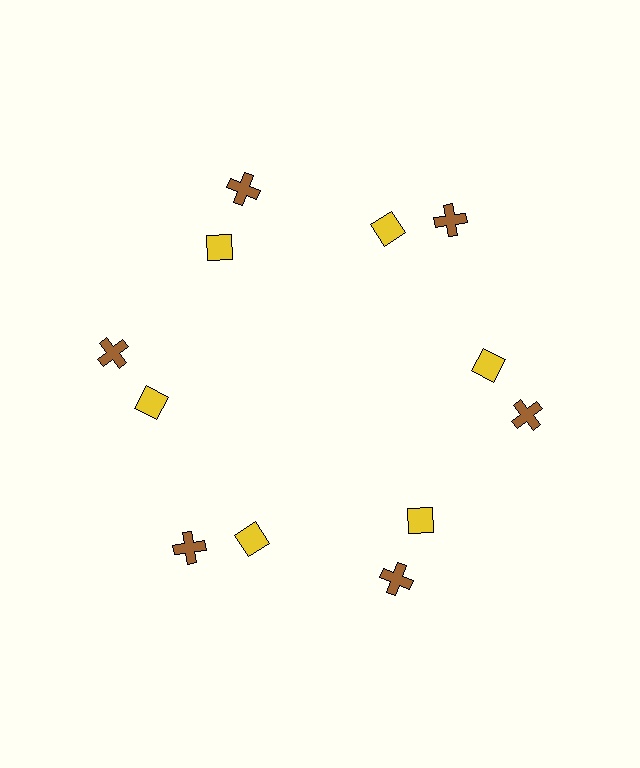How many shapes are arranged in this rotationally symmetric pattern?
There are 12 shapes, arranged in 6 groups of 2.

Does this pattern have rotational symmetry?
Yes, this pattern has 6-fold rotational symmetry. It looks the same after rotating 60 degrees around the center.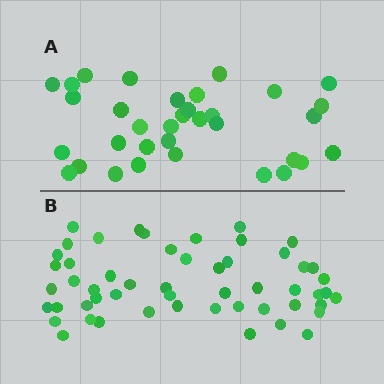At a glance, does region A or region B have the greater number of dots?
Region B (the bottom region) has more dots.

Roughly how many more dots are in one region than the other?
Region B has approximately 20 more dots than region A.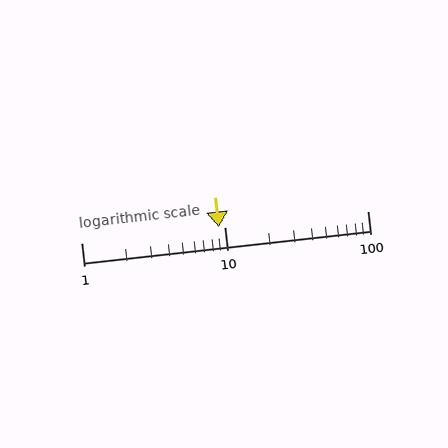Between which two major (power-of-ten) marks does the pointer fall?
The pointer is between 1 and 10.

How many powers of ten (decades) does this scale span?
The scale spans 2 decades, from 1 to 100.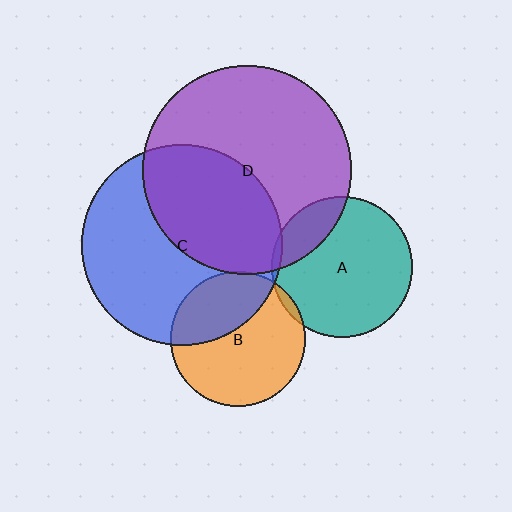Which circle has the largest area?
Circle D (purple).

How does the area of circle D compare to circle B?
Approximately 2.4 times.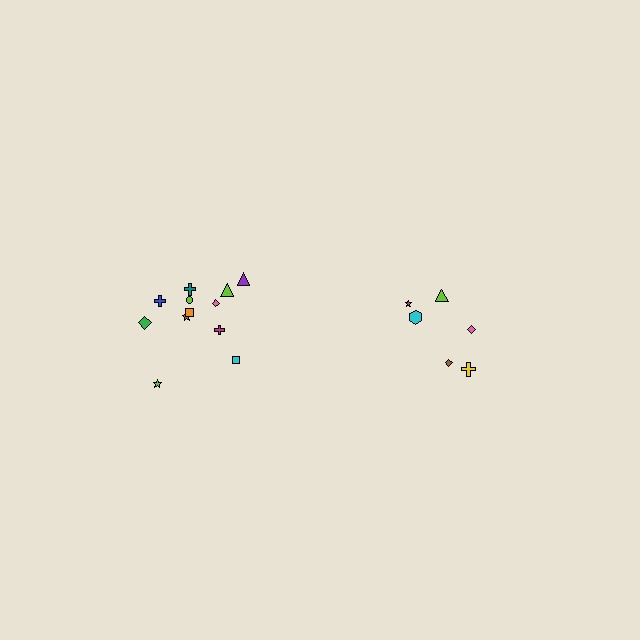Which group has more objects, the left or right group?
The left group.